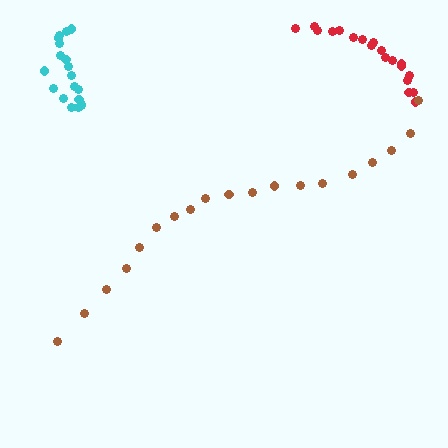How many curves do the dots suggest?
There are 3 distinct paths.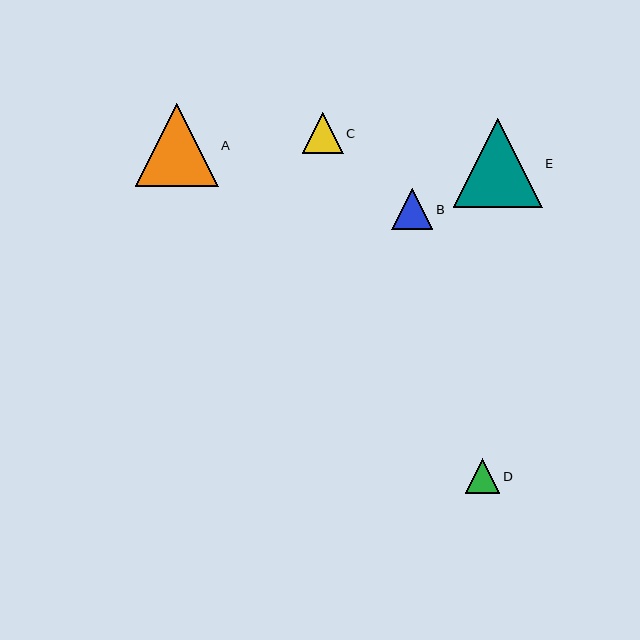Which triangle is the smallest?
Triangle D is the smallest with a size of approximately 35 pixels.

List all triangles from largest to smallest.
From largest to smallest: E, A, C, B, D.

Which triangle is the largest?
Triangle E is the largest with a size of approximately 89 pixels.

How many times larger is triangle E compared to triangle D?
Triangle E is approximately 2.6 times the size of triangle D.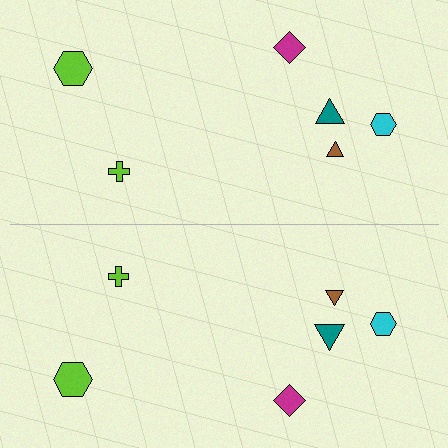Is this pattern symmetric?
Yes, this pattern has bilateral (reflection) symmetry.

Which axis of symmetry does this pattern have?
The pattern has a horizontal axis of symmetry running through the center of the image.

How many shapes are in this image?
There are 12 shapes in this image.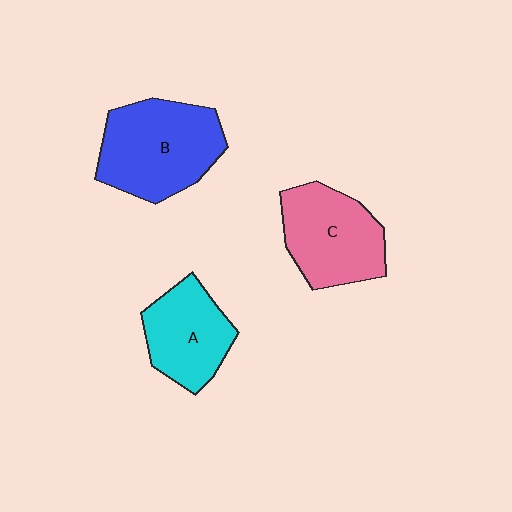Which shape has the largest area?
Shape B (blue).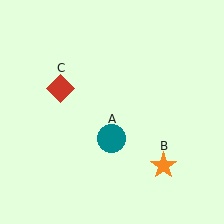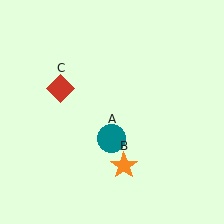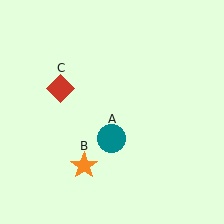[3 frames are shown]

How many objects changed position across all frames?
1 object changed position: orange star (object B).